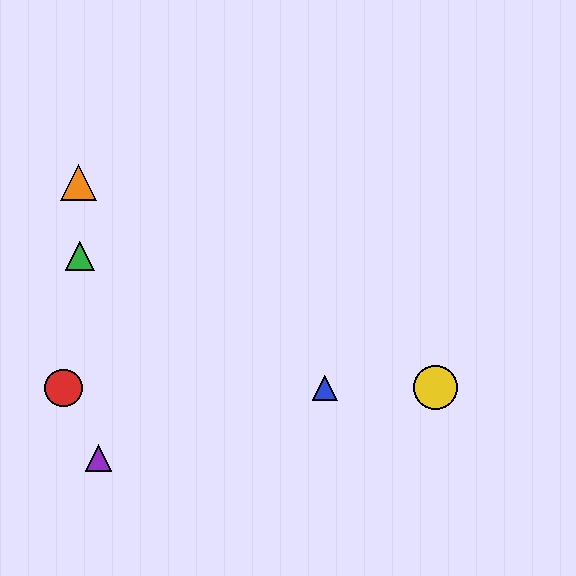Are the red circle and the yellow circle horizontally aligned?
Yes, both are at y≈388.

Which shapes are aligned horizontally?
The red circle, the blue triangle, the yellow circle are aligned horizontally.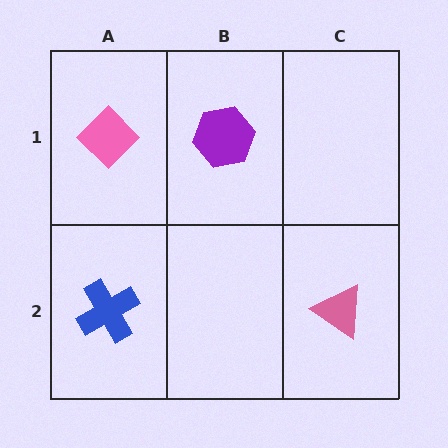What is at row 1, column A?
A pink diamond.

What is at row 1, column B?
A purple hexagon.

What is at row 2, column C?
A pink triangle.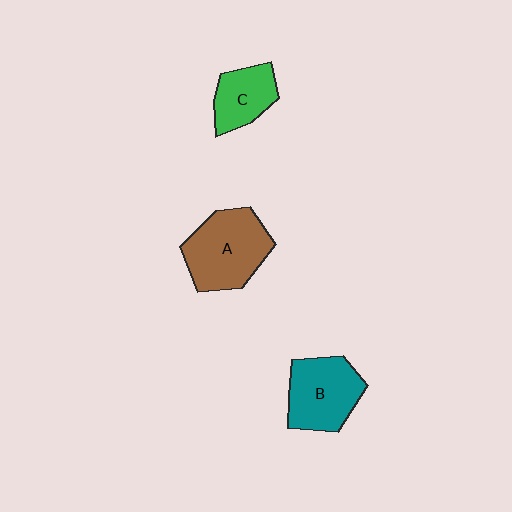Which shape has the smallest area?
Shape C (green).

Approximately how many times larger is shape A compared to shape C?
Approximately 1.7 times.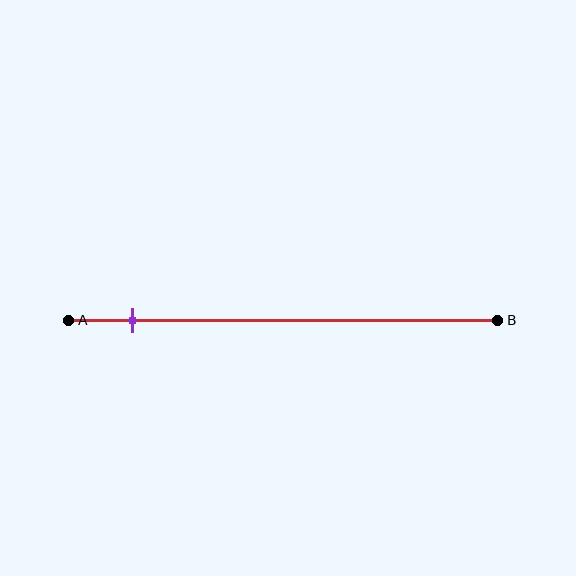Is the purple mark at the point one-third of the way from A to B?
No, the mark is at about 15% from A, not at the 33% one-third point.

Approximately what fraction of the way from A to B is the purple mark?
The purple mark is approximately 15% of the way from A to B.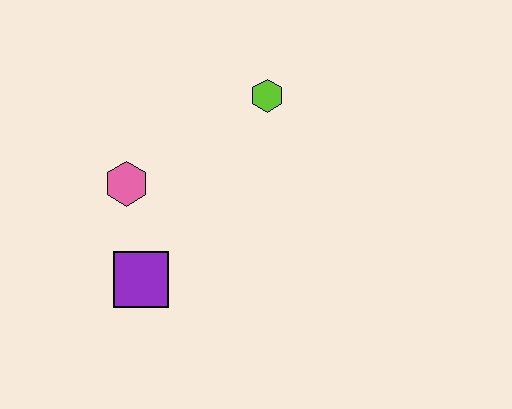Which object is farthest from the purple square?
The lime hexagon is farthest from the purple square.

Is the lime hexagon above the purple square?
Yes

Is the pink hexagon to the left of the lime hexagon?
Yes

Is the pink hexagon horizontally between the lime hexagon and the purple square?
No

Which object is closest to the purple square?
The pink hexagon is closest to the purple square.